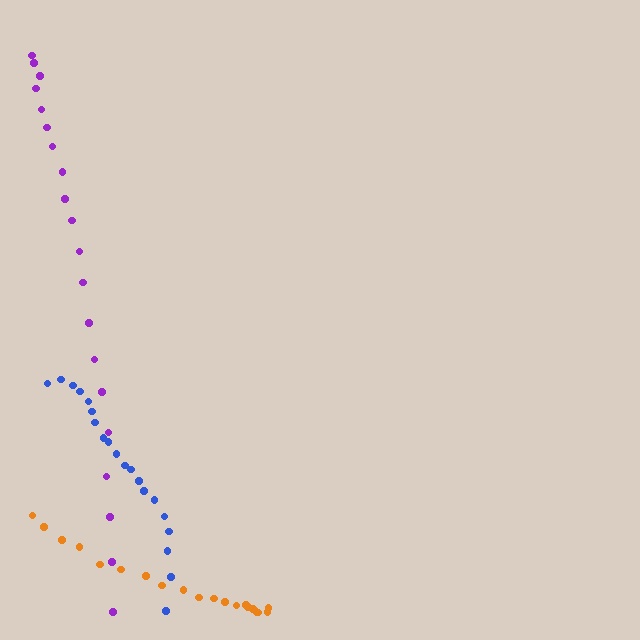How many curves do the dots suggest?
There are 3 distinct paths.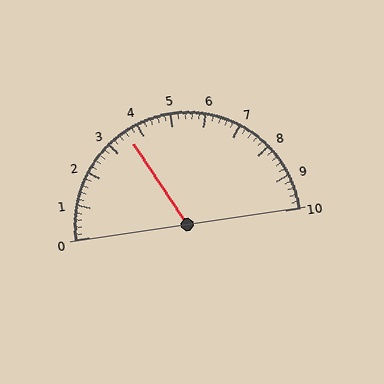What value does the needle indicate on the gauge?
The needle indicates approximately 3.6.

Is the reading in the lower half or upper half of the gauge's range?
The reading is in the lower half of the range (0 to 10).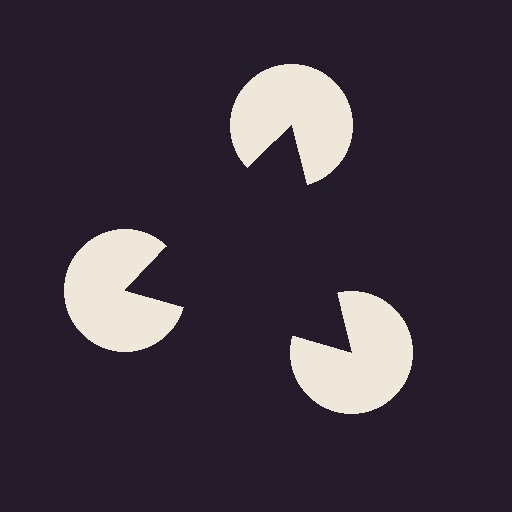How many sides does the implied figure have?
3 sides.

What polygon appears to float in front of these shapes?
An illusory triangle — its edges are inferred from the aligned wedge cuts in the pac-man discs, not physically drawn.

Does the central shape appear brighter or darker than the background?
It typically appears slightly darker than the background, even though no actual brightness change is drawn.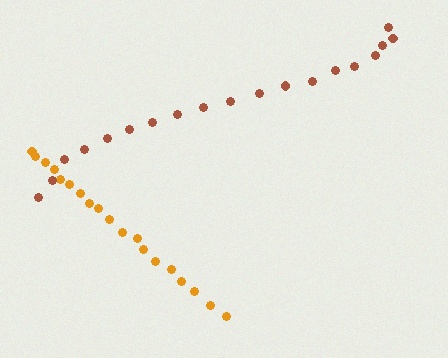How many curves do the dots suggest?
There are 2 distinct paths.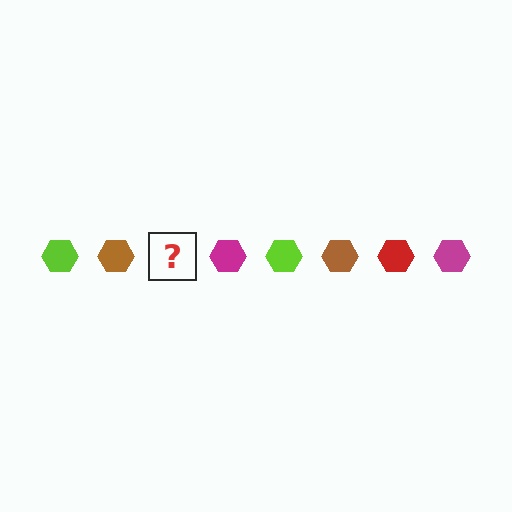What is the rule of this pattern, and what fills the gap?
The rule is that the pattern cycles through lime, brown, red, magenta hexagons. The gap should be filled with a red hexagon.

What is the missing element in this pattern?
The missing element is a red hexagon.